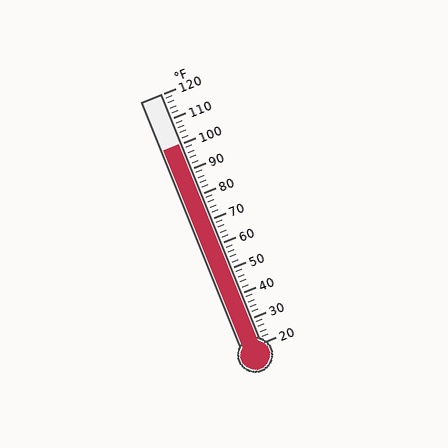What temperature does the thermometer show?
The thermometer shows approximately 100°F.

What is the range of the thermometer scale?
The thermometer scale ranges from 20°F to 120°F.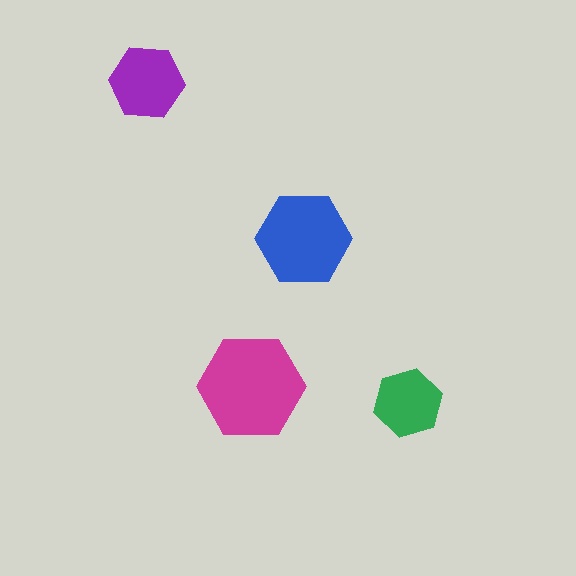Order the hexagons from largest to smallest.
the magenta one, the blue one, the purple one, the green one.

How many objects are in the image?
There are 4 objects in the image.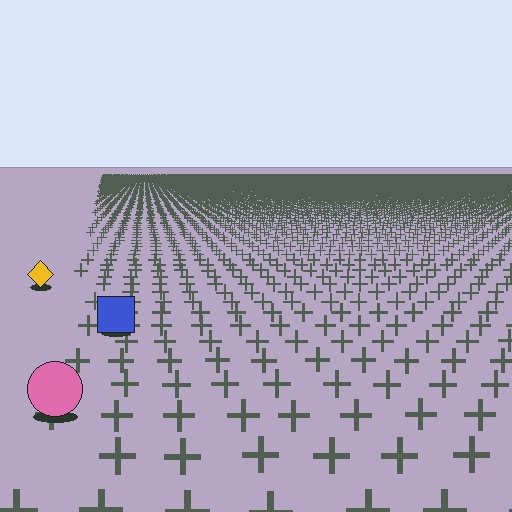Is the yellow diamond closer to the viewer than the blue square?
No. The blue square is closer — you can tell from the texture gradient: the ground texture is coarser near it.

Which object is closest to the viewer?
The pink circle is closest. The texture marks near it are larger and more spread out.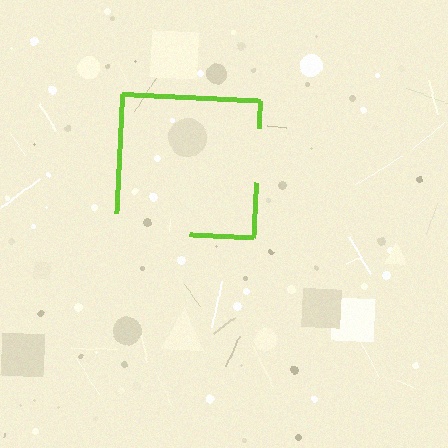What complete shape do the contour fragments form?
The contour fragments form a square.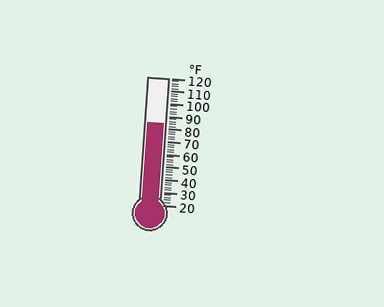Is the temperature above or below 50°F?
The temperature is above 50°F.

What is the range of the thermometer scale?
The thermometer scale ranges from 20°F to 120°F.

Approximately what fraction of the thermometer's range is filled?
The thermometer is filled to approximately 65% of its range.